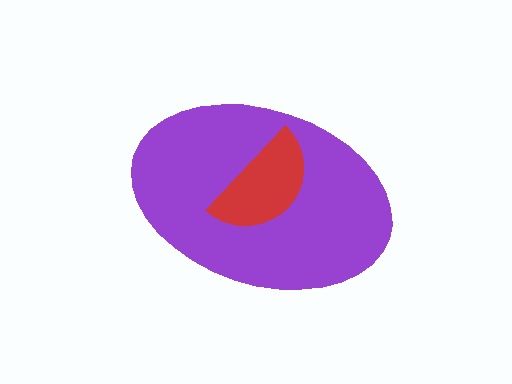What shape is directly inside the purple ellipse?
The red semicircle.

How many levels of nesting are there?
2.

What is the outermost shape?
The purple ellipse.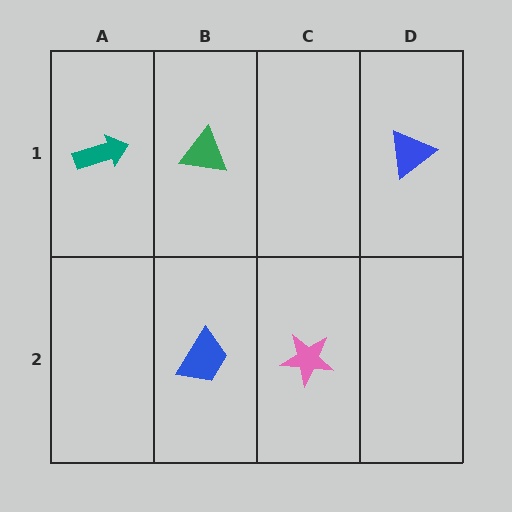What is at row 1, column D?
A blue triangle.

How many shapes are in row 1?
3 shapes.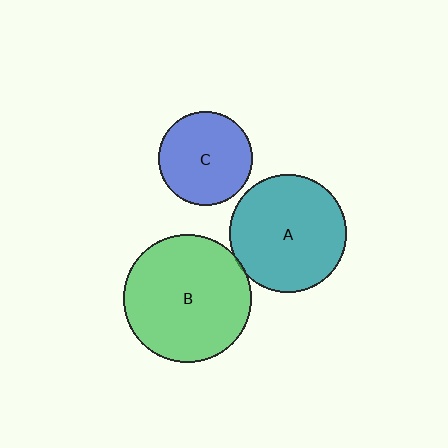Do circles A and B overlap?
Yes.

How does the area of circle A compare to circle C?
Approximately 1.6 times.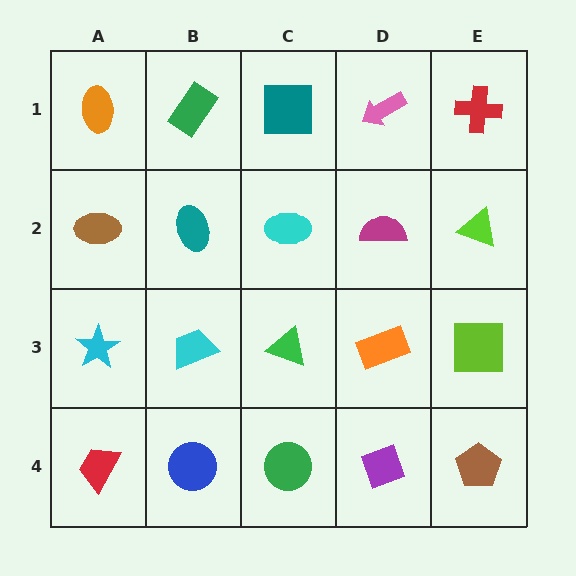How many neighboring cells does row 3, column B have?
4.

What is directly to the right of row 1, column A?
A green rectangle.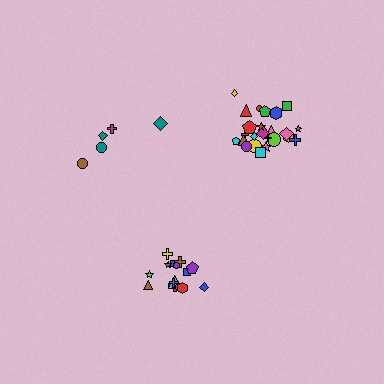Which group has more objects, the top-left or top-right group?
The top-right group.